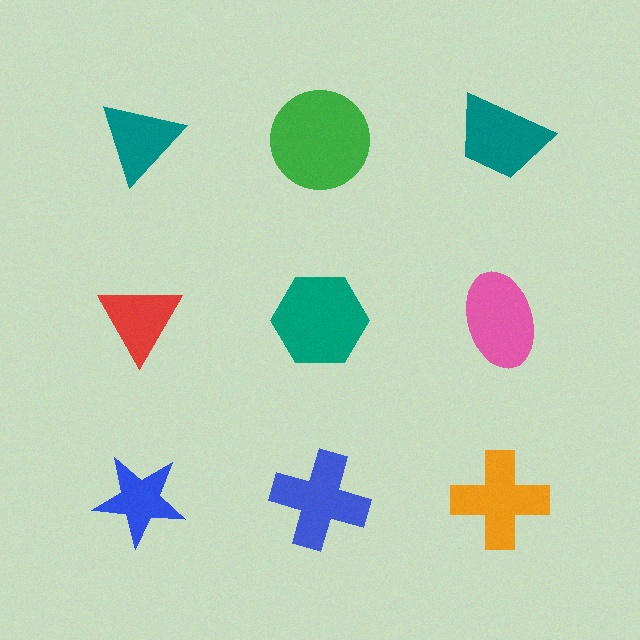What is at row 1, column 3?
A teal trapezoid.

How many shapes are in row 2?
3 shapes.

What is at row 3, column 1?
A blue star.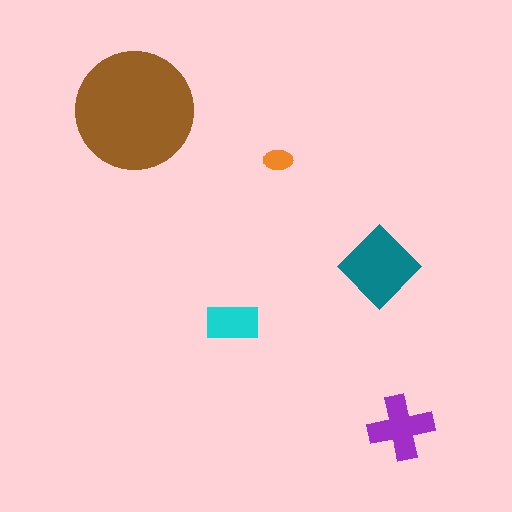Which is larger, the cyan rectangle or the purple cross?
The purple cross.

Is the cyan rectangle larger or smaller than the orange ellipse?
Larger.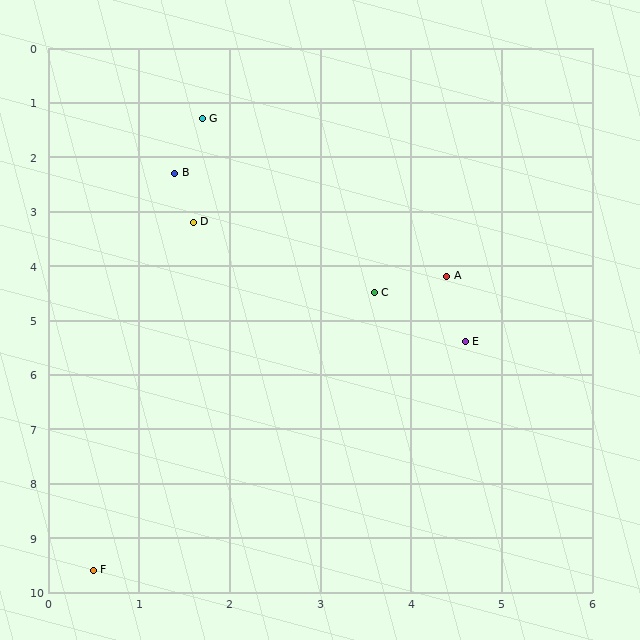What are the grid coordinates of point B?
Point B is at approximately (1.4, 2.3).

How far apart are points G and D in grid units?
Points G and D are about 1.9 grid units apart.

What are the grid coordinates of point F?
Point F is at approximately (0.5, 9.6).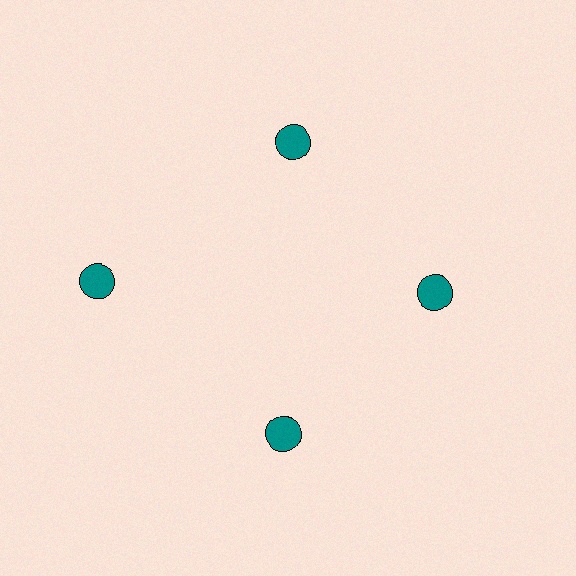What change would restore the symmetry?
The symmetry would be restored by moving it inward, back onto the ring so that all 4 circles sit at equal angles and equal distance from the center.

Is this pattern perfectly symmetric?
No. The 4 teal circles are arranged in a ring, but one element near the 9 o'clock position is pushed outward from the center, breaking the 4-fold rotational symmetry.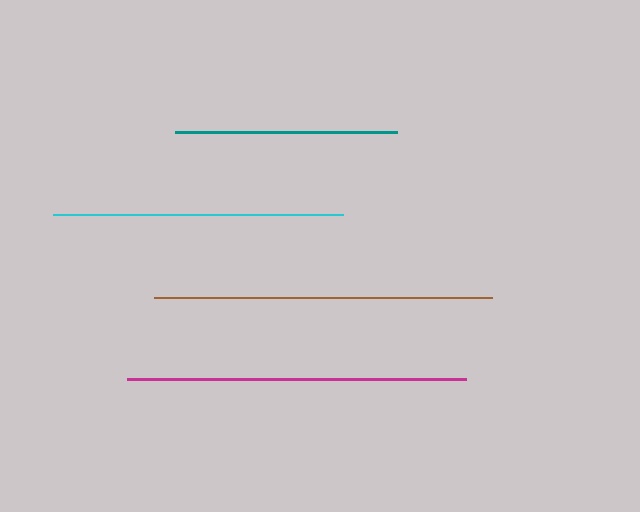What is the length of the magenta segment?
The magenta segment is approximately 339 pixels long.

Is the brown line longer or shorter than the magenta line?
The magenta line is longer than the brown line.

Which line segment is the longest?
The magenta line is the longest at approximately 339 pixels.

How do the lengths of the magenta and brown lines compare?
The magenta and brown lines are approximately the same length.